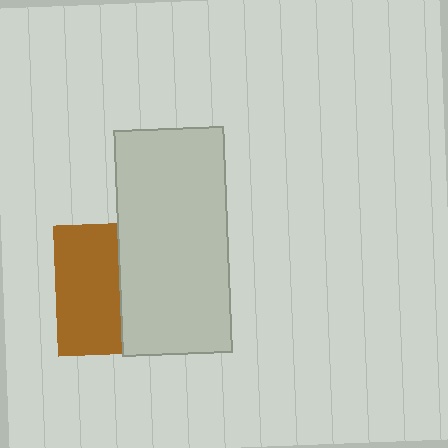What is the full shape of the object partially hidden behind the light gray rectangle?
The partially hidden object is a brown square.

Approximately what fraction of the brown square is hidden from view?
Roughly 51% of the brown square is hidden behind the light gray rectangle.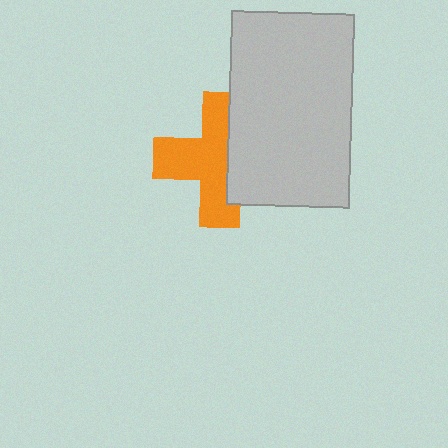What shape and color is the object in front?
The object in front is a light gray rectangle.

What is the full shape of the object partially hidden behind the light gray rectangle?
The partially hidden object is an orange cross.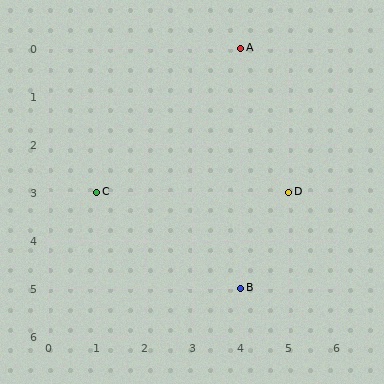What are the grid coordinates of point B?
Point B is at grid coordinates (4, 5).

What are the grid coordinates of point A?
Point A is at grid coordinates (4, 0).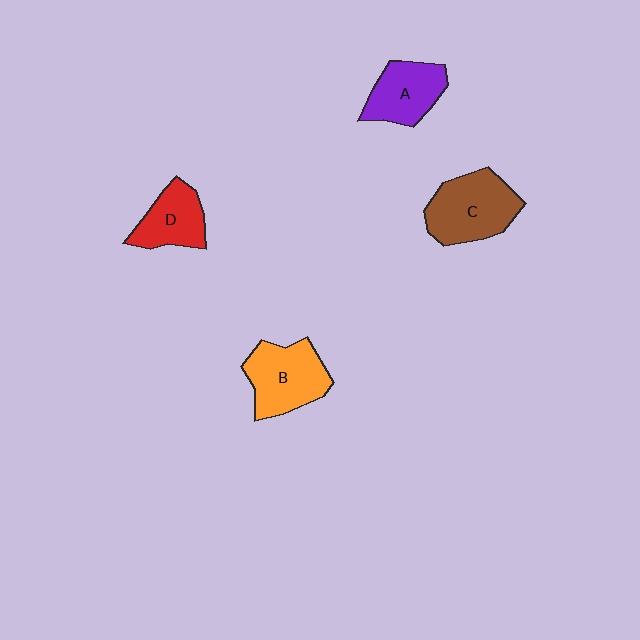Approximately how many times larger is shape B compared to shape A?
Approximately 1.2 times.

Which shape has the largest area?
Shape C (brown).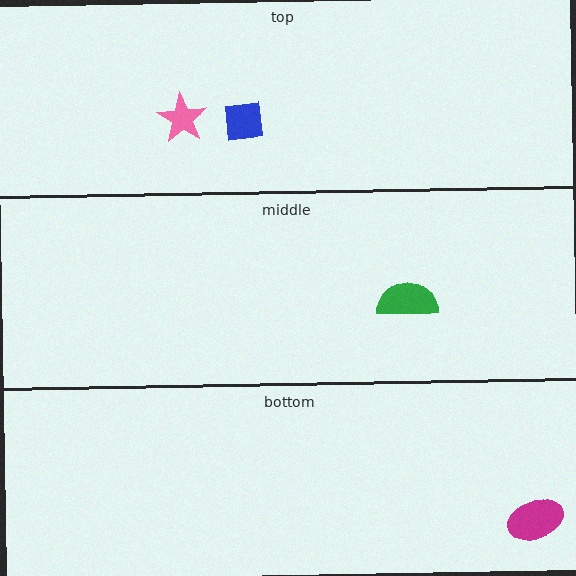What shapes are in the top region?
The blue square, the pink star.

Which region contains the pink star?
The top region.